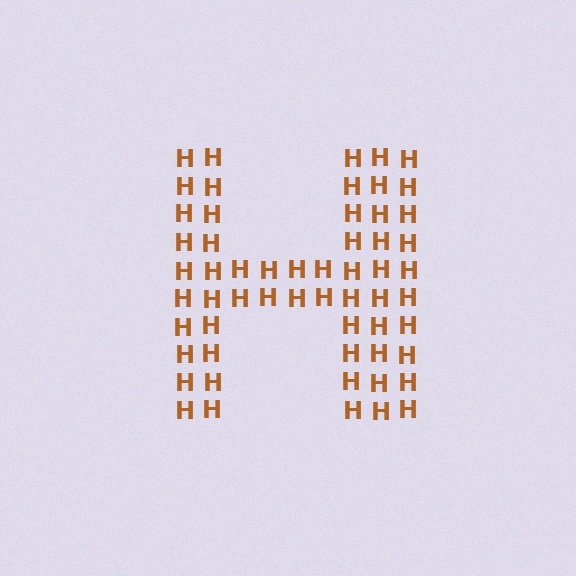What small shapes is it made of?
It is made of small letter H's.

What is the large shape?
The large shape is the letter H.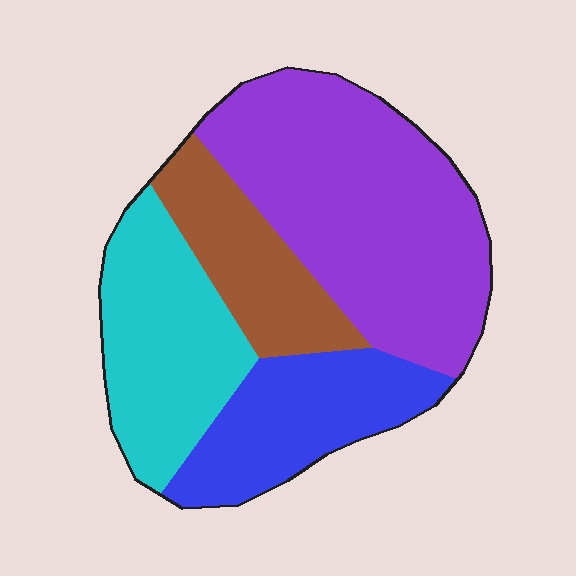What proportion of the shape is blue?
Blue covers 19% of the shape.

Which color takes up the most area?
Purple, at roughly 40%.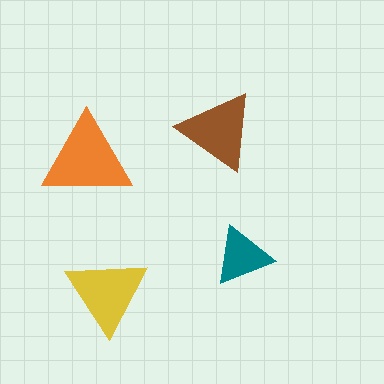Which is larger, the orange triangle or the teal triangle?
The orange one.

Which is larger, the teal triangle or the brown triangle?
The brown one.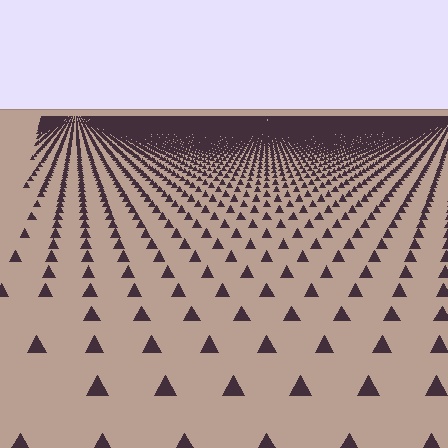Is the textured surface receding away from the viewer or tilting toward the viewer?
The surface is receding away from the viewer. Texture elements get smaller and denser toward the top.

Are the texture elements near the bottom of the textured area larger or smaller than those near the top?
Larger. Near the bottom, elements are closer to the viewer and appear at a bigger on-screen size.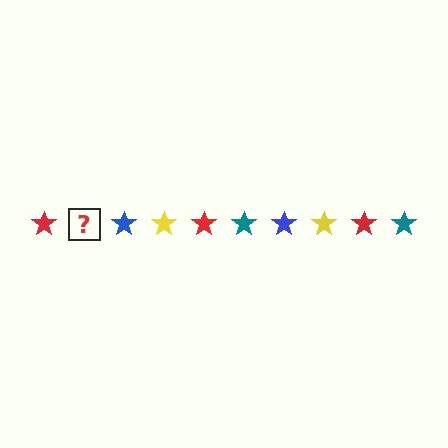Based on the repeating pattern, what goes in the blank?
The blank should be a teal star.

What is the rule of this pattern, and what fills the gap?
The rule is that the pattern cycles through red, teal, blue, yellow stars. The gap should be filled with a teal star.